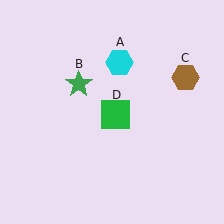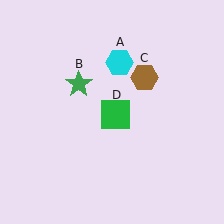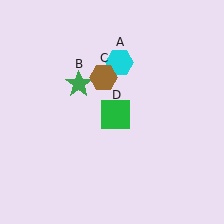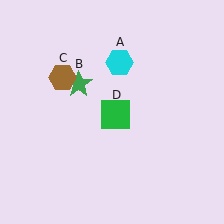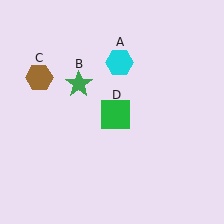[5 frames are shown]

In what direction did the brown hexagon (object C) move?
The brown hexagon (object C) moved left.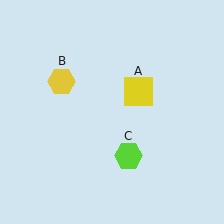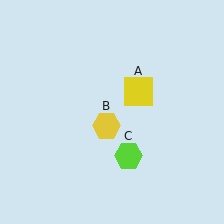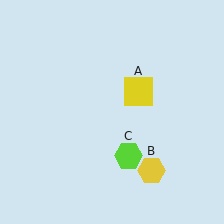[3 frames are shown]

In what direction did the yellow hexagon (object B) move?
The yellow hexagon (object B) moved down and to the right.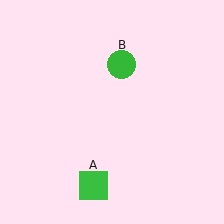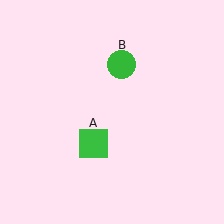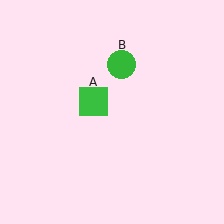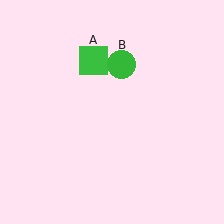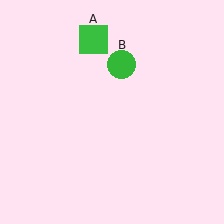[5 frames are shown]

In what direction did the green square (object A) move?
The green square (object A) moved up.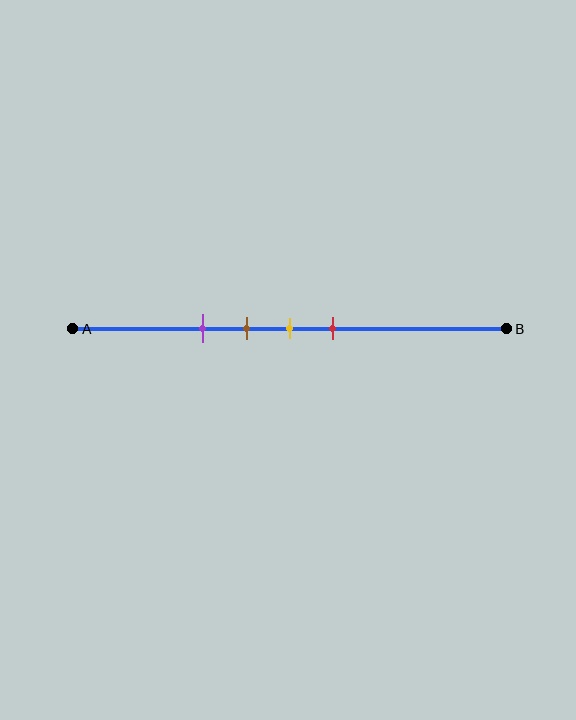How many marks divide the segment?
There are 4 marks dividing the segment.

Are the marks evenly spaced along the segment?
Yes, the marks are approximately evenly spaced.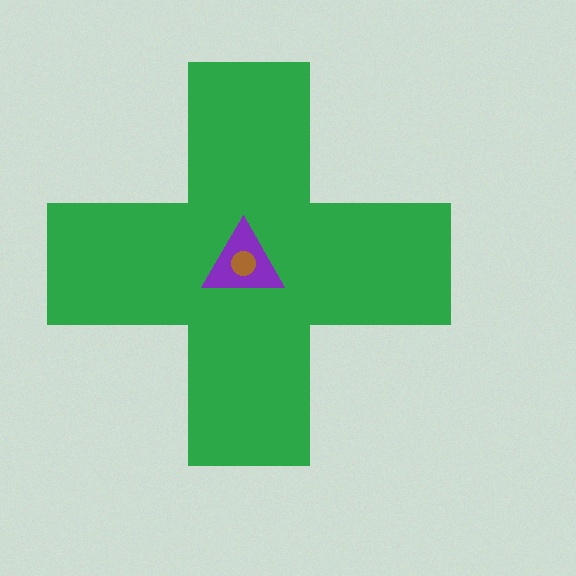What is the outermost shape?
The green cross.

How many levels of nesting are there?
3.